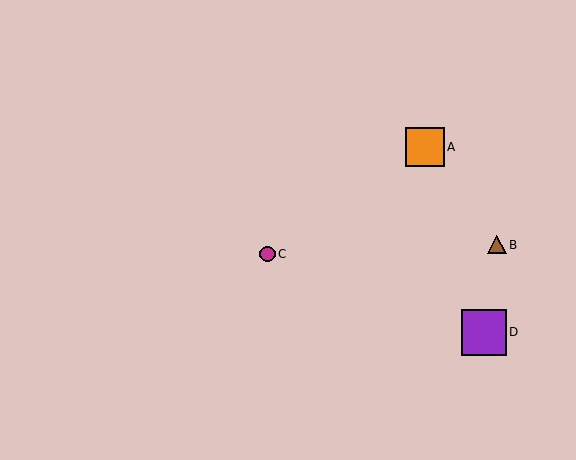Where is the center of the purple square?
The center of the purple square is at (484, 332).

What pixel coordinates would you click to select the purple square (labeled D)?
Click at (484, 332) to select the purple square D.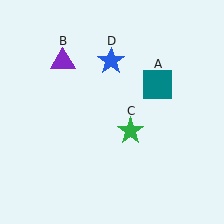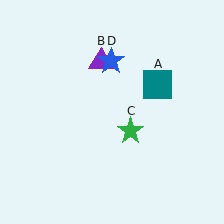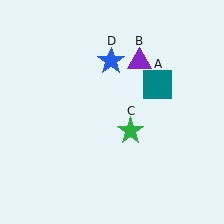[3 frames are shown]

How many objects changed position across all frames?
1 object changed position: purple triangle (object B).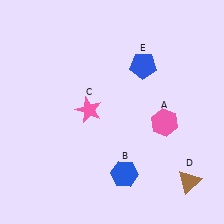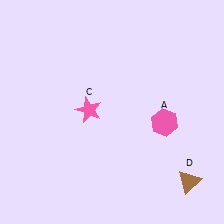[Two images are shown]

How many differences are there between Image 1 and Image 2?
There are 2 differences between the two images.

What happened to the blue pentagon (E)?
The blue pentagon (E) was removed in Image 2. It was in the top-right area of Image 1.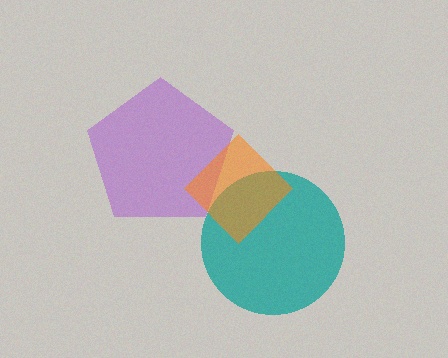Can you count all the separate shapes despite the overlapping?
Yes, there are 3 separate shapes.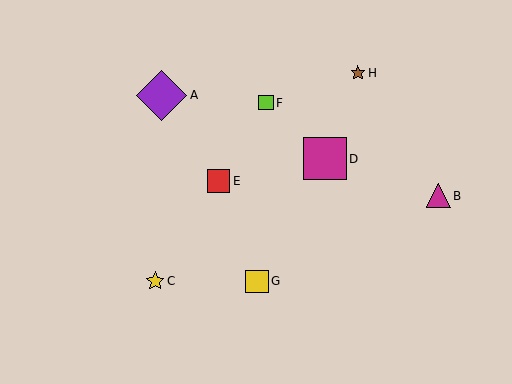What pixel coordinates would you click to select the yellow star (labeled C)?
Click at (155, 281) to select the yellow star C.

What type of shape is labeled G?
Shape G is a yellow square.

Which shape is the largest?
The purple diamond (labeled A) is the largest.